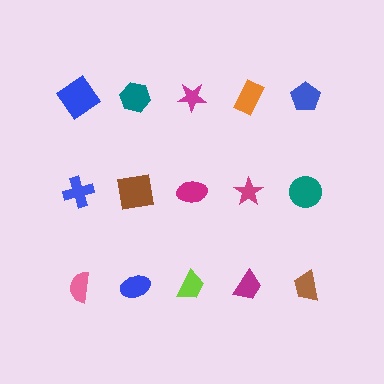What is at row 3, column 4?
A magenta trapezoid.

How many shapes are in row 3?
5 shapes.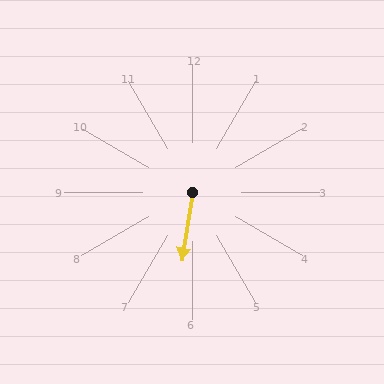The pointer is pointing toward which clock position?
Roughly 6 o'clock.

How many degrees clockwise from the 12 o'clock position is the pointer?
Approximately 189 degrees.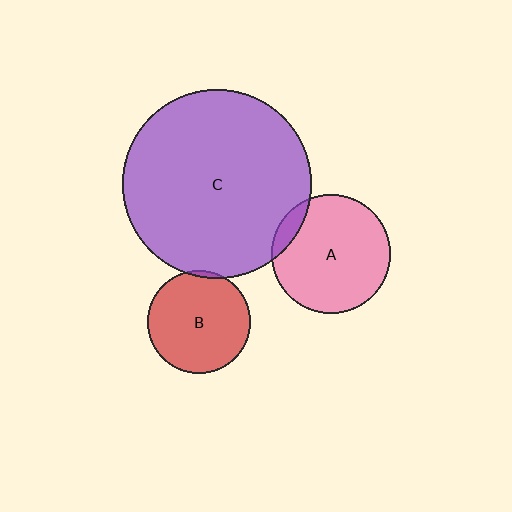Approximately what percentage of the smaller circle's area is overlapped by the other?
Approximately 5%.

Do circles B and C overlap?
Yes.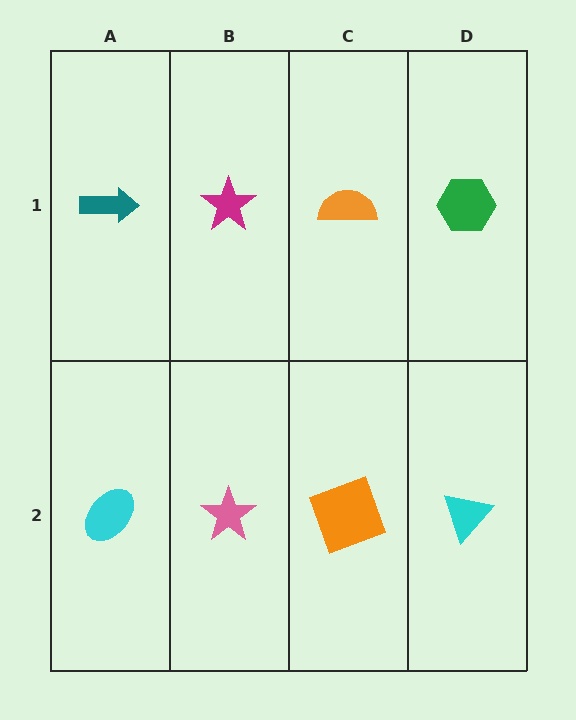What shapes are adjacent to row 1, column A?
A cyan ellipse (row 2, column A), a magenta star (row 1, column B).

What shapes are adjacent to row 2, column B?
A magenta star (row 1, column B), a cyan ellipse (row 2, column A), an orange square (row 2, column C).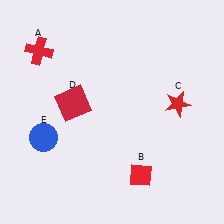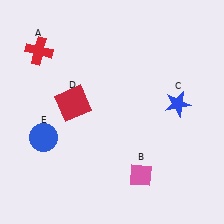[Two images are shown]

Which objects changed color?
B changed from red to pink. C changed from red to blue.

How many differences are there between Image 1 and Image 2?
There are 2 differences between the two images.